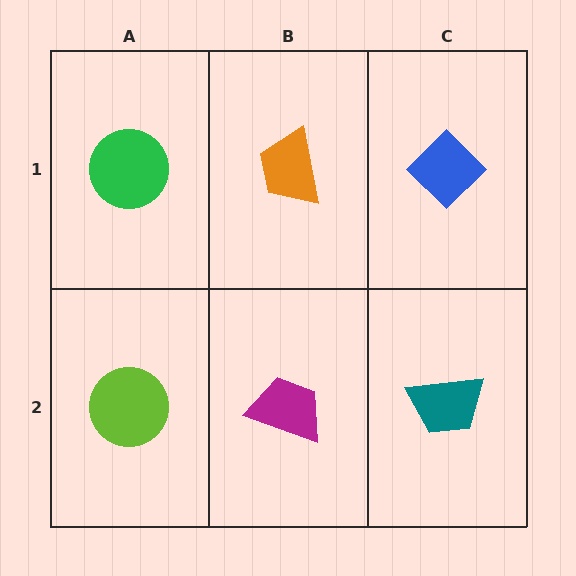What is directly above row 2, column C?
A blue diamond.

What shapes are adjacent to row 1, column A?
A lime circle (row 2, column A), an orange trapezoid (row 1, column B).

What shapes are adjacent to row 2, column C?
A blue diamond (row 1, column C), a magenta trapezoid (row 2, column B).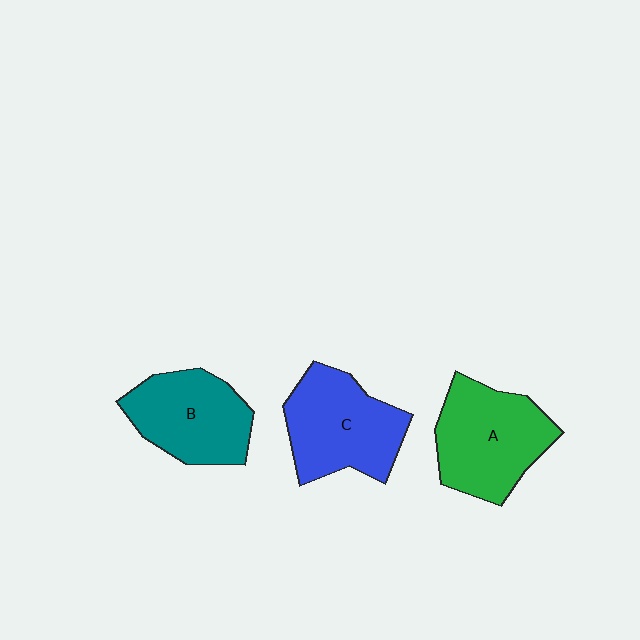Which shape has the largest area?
Shape A (green).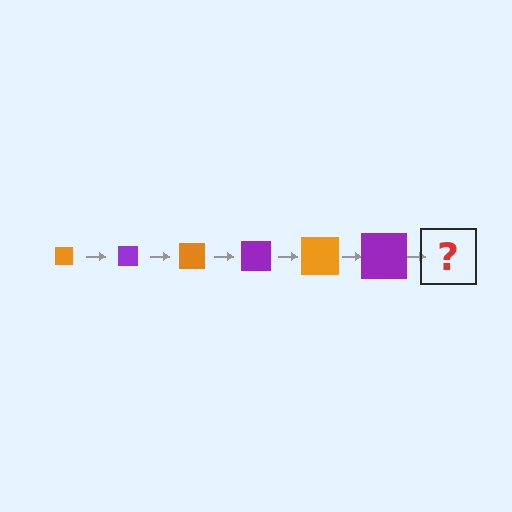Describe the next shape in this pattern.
It should be an orange square, larger than the previous one.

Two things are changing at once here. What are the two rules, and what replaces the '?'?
The two rules are that the square grows larger each step and the color cycles through orange and purple. The '?' should be an orange square, larger than the previous one.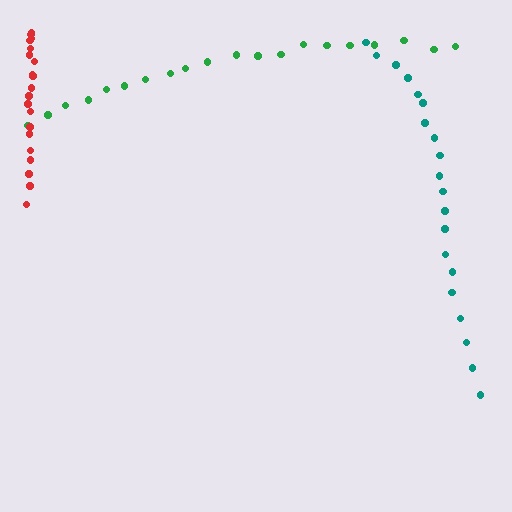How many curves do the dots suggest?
There are 3 distinct paths.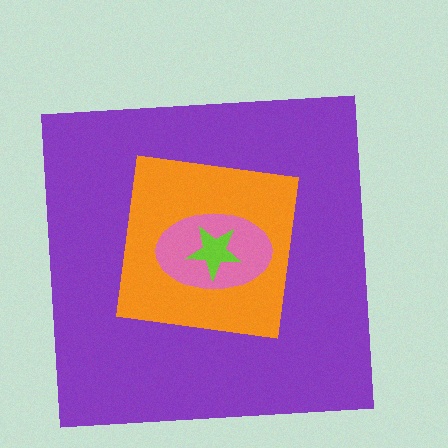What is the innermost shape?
The lime star.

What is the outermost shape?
The purple square.